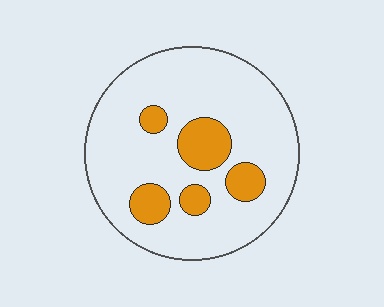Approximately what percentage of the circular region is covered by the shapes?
Approximately 20%.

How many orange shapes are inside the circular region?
5.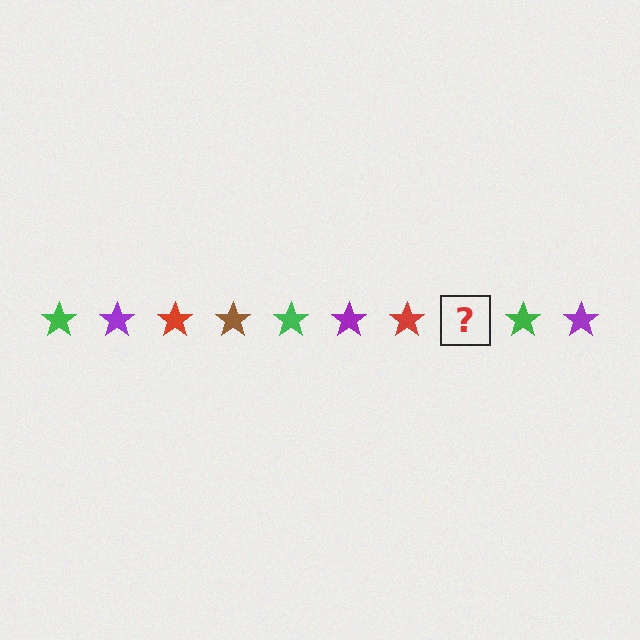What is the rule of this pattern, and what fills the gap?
The rule is that the pattern cycles through green, purple, red, brown stars. The gap should be filled with a brown star.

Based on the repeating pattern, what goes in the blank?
The blank should be a brown star.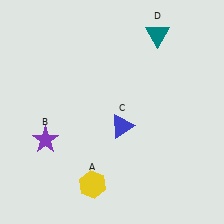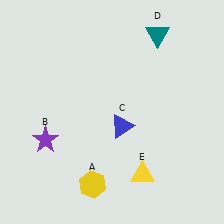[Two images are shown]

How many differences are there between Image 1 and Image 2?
There is 1 difference between the two images.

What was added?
A yellow triangle (E) was added in Image 2.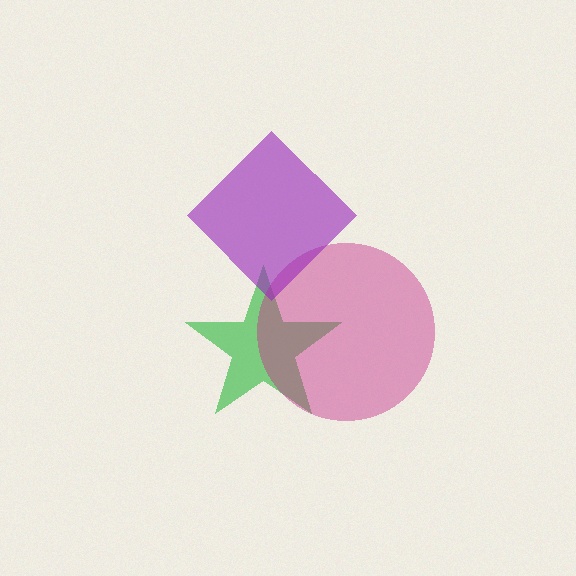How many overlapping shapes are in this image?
There are 3 overlapping shapes in the image.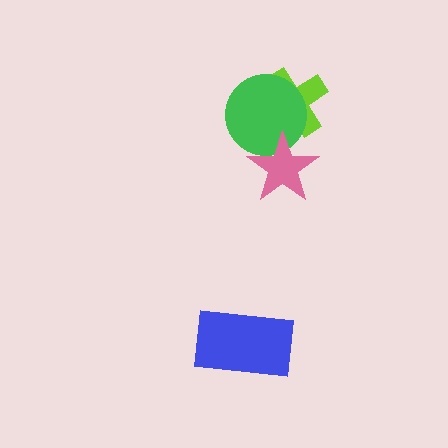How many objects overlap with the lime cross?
1 object overlaps with the lime cross.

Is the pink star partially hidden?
No, no other shape covers it.